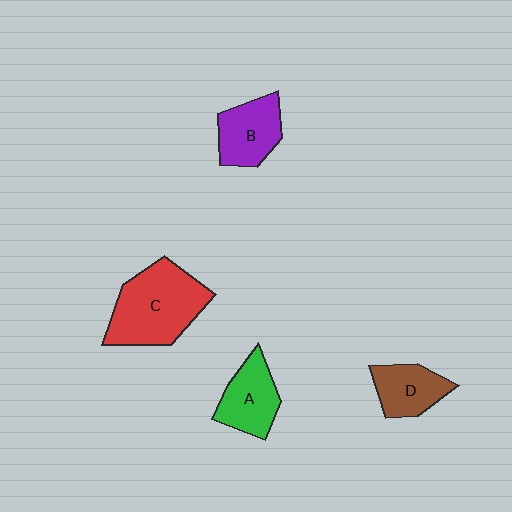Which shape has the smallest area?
Shape D (brown).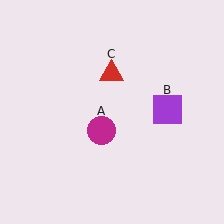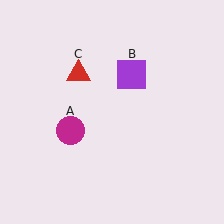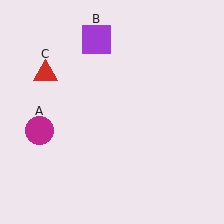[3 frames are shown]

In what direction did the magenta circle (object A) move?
The magenta circle (object A) moved left.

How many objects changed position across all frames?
3 objects changed position: magenta circle (object A), purple square (object B), red triangle (object C).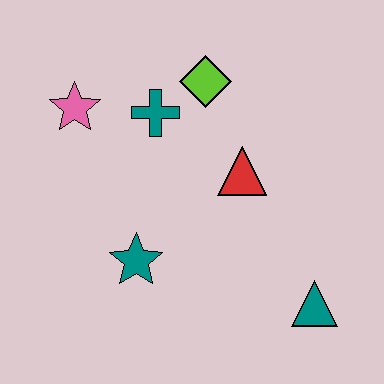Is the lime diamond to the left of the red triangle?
Yes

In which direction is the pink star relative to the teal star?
The pink star is above the teal star.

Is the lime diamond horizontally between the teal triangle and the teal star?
Yes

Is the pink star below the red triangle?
No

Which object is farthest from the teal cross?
The teal triangle is farthest from the teal cross.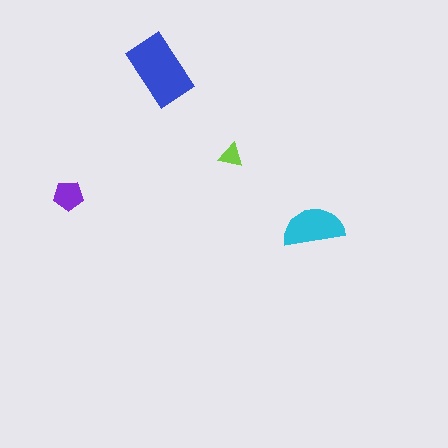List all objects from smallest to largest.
The lime triangle, the purple pentagon, the cyan semicircle, the blue rectangle.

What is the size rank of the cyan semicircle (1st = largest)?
2nd.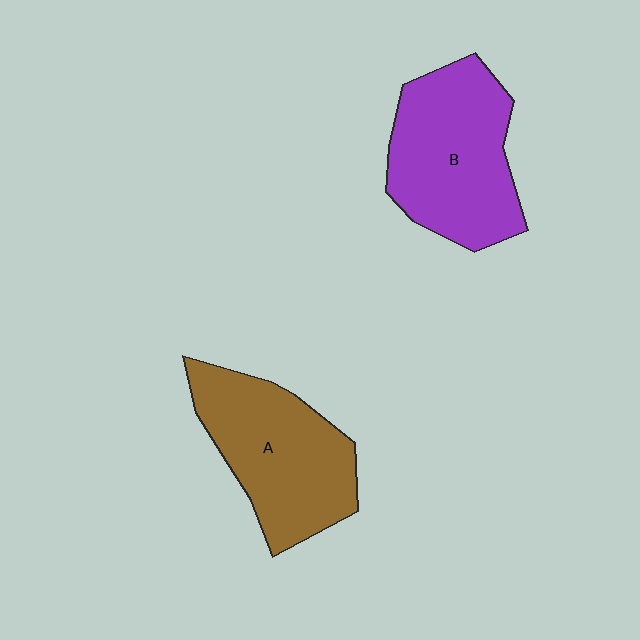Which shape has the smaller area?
Shape A (brown).